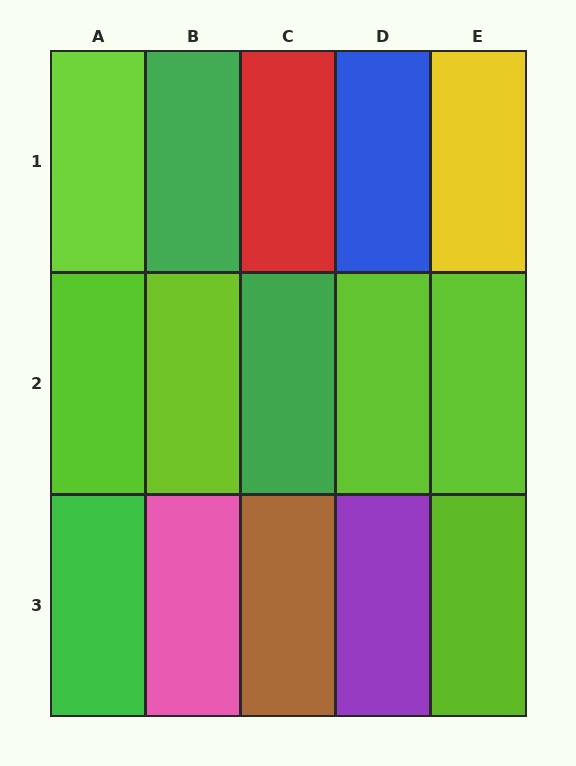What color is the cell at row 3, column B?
Pink.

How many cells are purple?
1 cell is purple.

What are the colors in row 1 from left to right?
Lime, green, red, blue, yellow.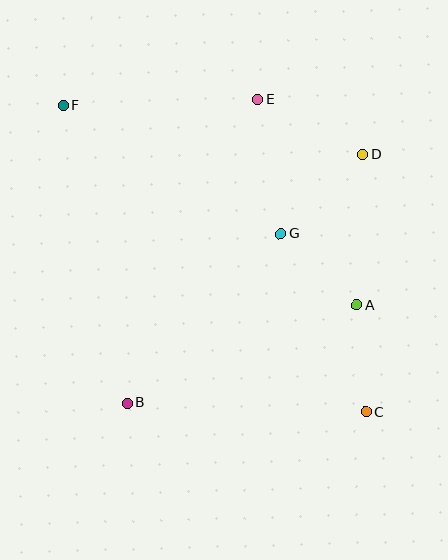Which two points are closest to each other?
Points A and G are closest to each other.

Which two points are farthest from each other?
Points C and F are farthest from each other.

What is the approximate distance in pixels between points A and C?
The distance between A and C is approximately 107 pixels.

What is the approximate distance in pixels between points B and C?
The distance between B and C is approximately 239 pixels.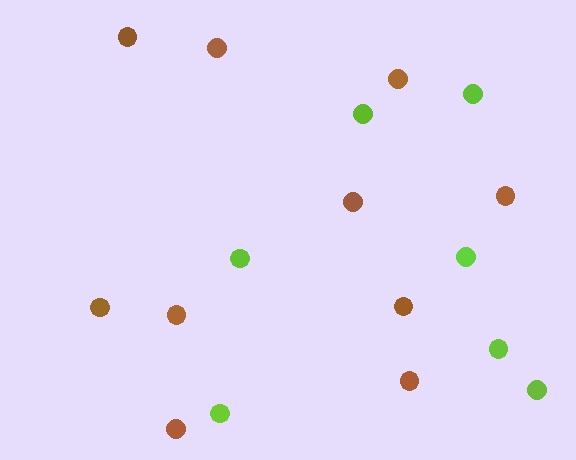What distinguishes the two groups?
There are 2 groups: one group of brown circles (10) and one group of lime circles (7).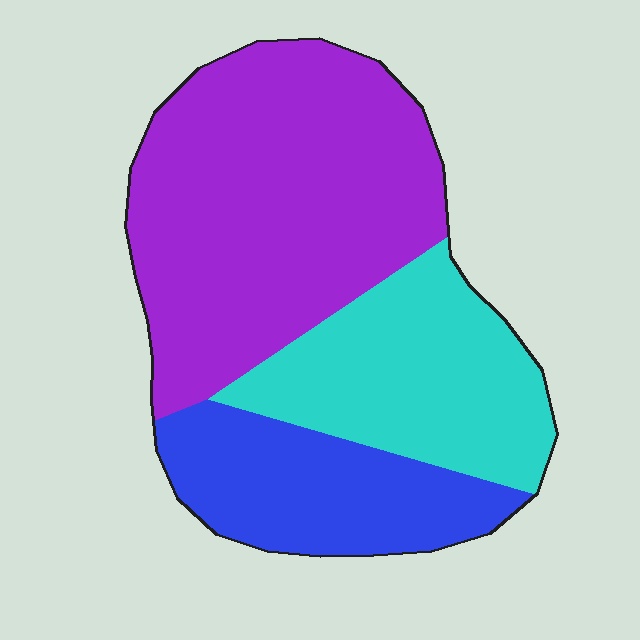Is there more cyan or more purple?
Purple.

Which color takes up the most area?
Purple, at roughly 50%.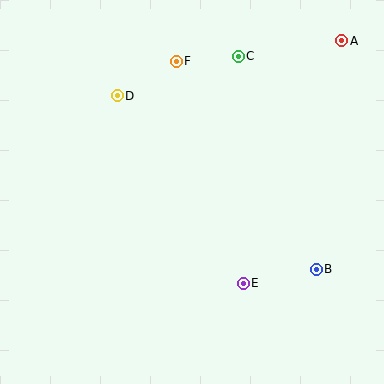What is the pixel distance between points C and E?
The distance between C and E is 227 pixels.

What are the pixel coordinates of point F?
Point F is at (176, 61).